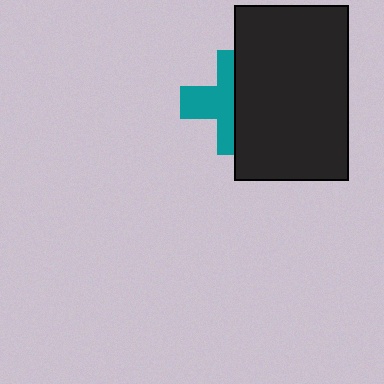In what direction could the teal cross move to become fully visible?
The teal cross could move left. That would shift it out from behind the black rectangle entirely.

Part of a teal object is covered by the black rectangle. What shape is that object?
It is a cross.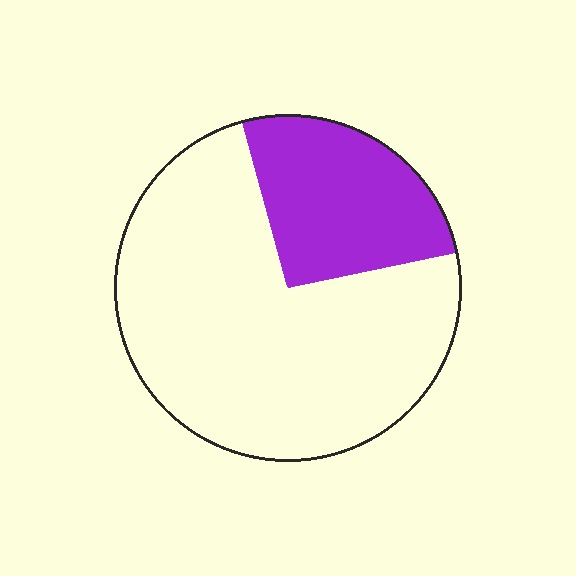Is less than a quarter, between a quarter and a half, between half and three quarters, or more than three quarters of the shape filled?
Between a quarter and a half.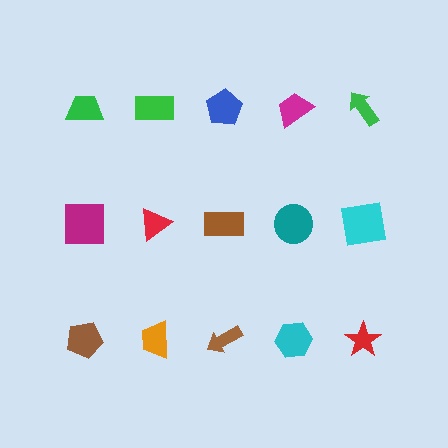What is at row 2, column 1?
A magenta square.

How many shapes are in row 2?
5 shapes.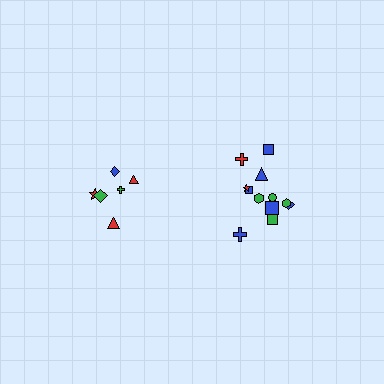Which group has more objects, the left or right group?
The right group.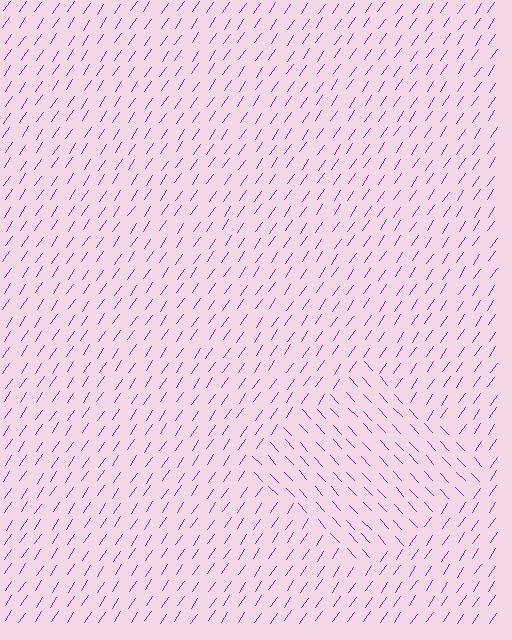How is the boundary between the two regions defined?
The boundary is defined purely by a change in line orientation (approximately 77 degrees difference). All lines are the same color and thickness.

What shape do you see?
I see a diamond.